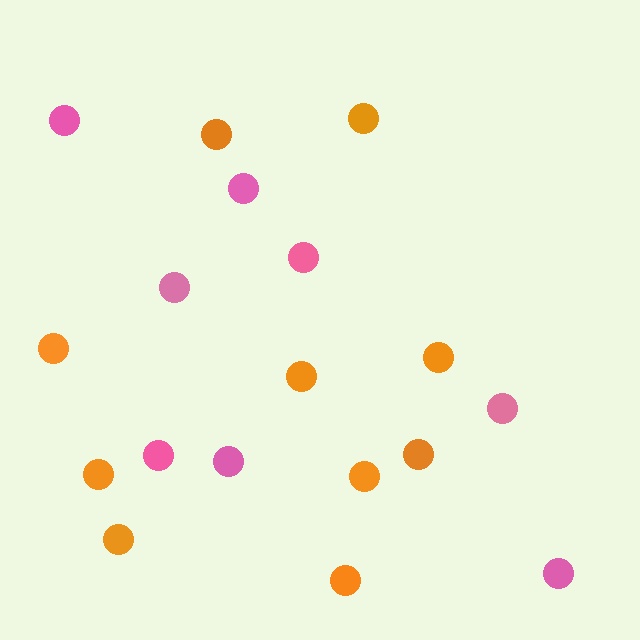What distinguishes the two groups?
There are 2 groups: one group of pink circles (8) and one group of orange circles (10).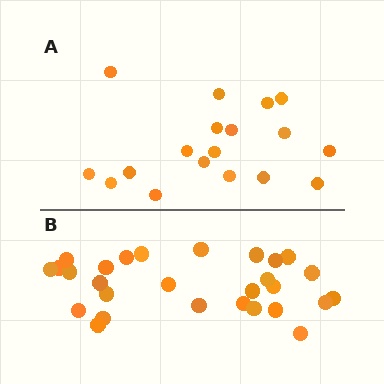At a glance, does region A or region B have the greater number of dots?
Region B (the bottom region) has more dots.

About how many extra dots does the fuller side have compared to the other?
Region B has roughly 10 or so more dots than region A.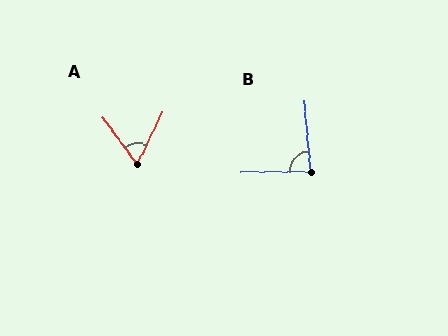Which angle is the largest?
B, at approximately 85 degrees.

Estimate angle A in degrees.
Approximately 62 degrees.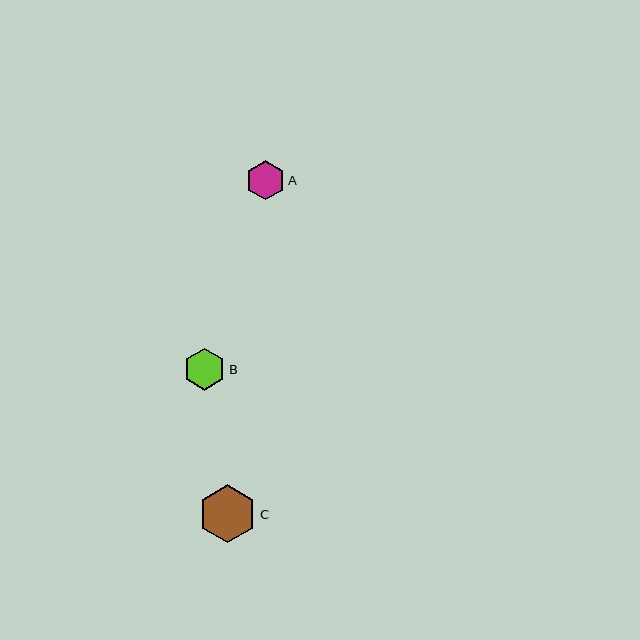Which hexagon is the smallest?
Hexagon A is the smallest with a size of approximately 39 pixels.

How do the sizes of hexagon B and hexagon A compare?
Hexagon B and hexagon A are approximately the same size.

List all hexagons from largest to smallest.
From largest to smallest: C, B, A.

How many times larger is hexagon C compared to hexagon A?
Hexagon C is approximately 1.5 times the size of hexagon A.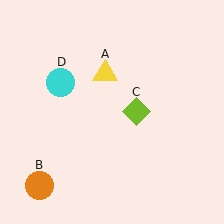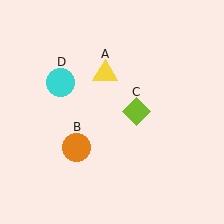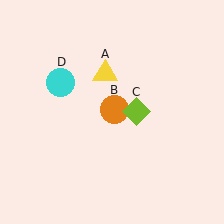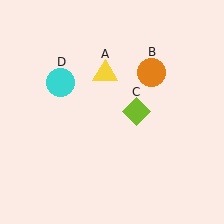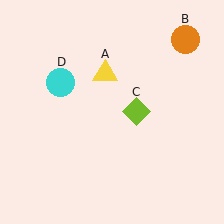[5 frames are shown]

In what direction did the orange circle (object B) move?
The orange circle (object B) moved up and to the right.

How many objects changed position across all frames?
1 object changed position: orange circle (object B).